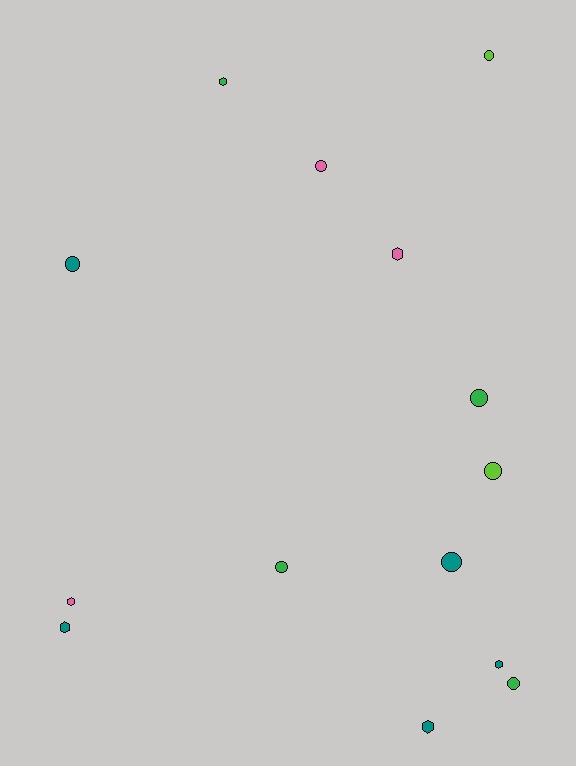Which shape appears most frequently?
Circle, with 8 objects.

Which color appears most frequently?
Teal, with 5 objects.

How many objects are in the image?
There are 14 objects.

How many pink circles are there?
There is 1 pink circle.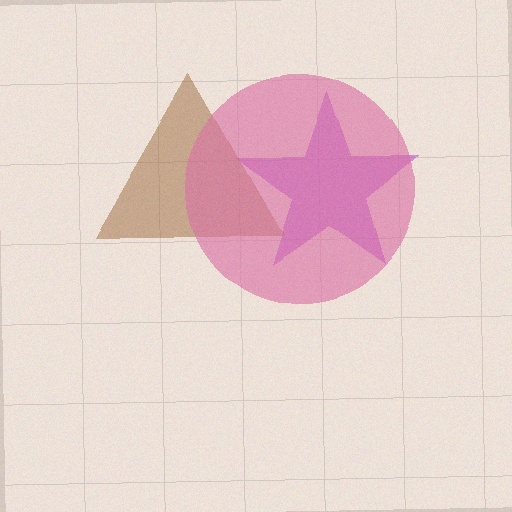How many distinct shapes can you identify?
There are 3 distinct shapes: a purple star, a brown triangle, a pink circle.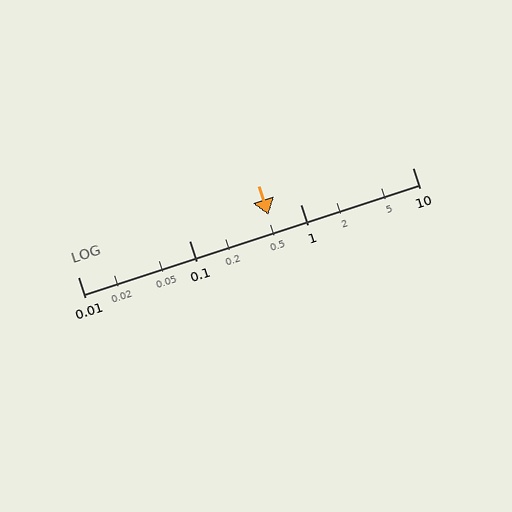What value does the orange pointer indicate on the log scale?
The pointer indicates approximately 0.51.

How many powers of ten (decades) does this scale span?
The scale spans 3 decades, from 0.01 to 10.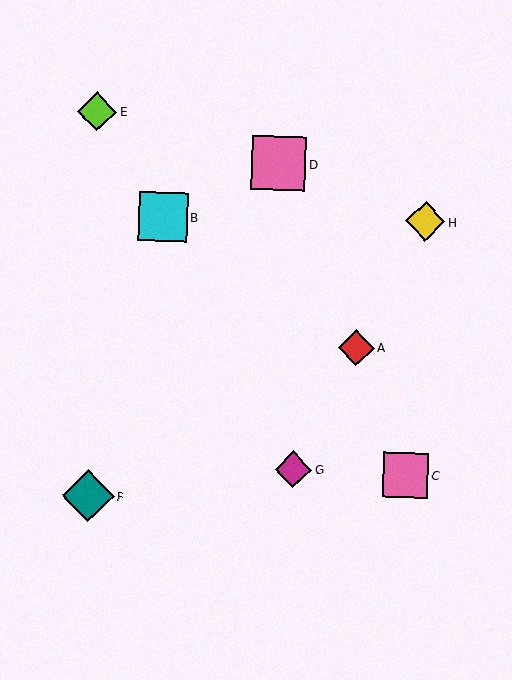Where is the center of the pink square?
The center of the pink square is at (406, 475).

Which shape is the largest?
The pink square (labeled D) is the largest.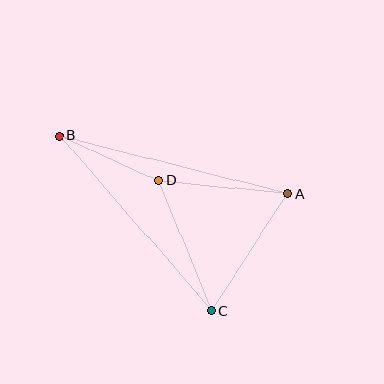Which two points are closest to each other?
Points B and D are closest to each other.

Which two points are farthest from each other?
Points A and B are farthest from each other.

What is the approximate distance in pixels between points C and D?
The distance between C and D is approximately 140 pixels.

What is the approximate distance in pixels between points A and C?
The distance between A and C is approximately 140 pixels.